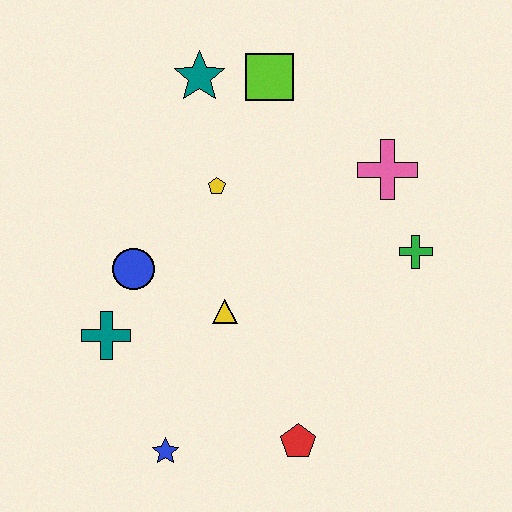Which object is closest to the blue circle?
The teal cross is closest to the blue circle.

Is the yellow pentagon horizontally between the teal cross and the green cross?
Yes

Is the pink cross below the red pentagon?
No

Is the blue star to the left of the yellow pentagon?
Yes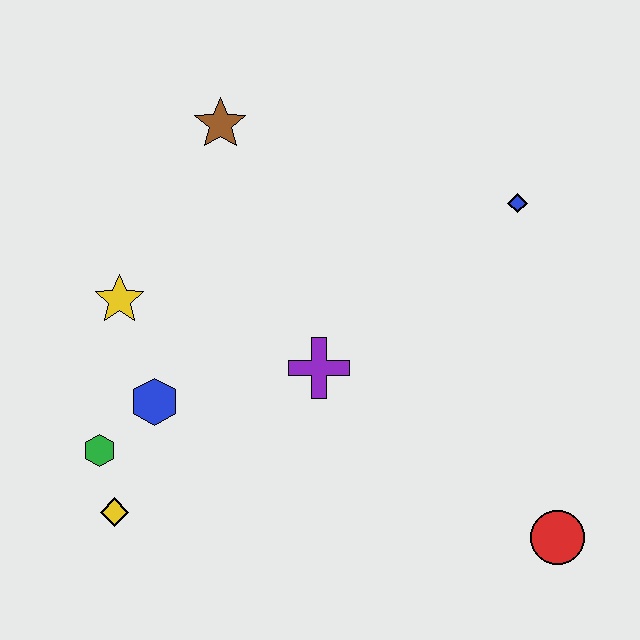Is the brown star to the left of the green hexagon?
No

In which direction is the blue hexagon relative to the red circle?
The blue hexagon is to the left of the red circle.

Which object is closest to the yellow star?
The blue hexagon is closest to the yellow star.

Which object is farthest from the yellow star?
The red circle is farthest from the yellow star.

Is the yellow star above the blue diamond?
No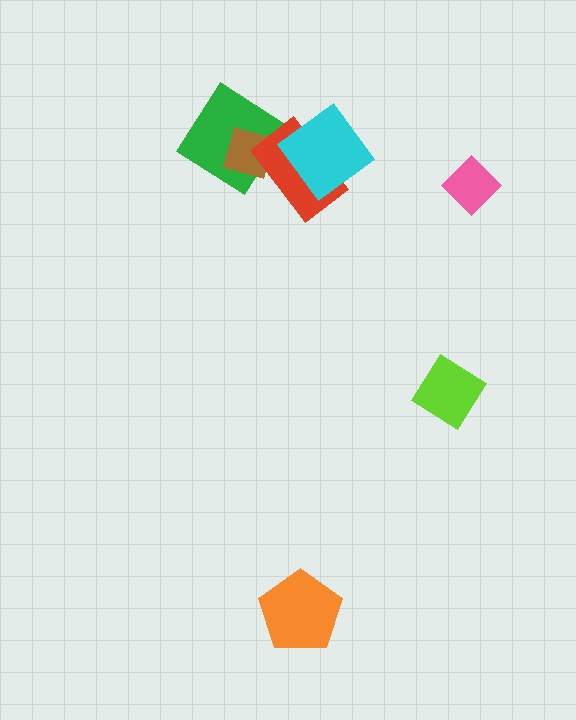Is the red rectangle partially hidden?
Yes, it is partially covered by another shape.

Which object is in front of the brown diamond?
The red rectangle is in front of the brown diamond.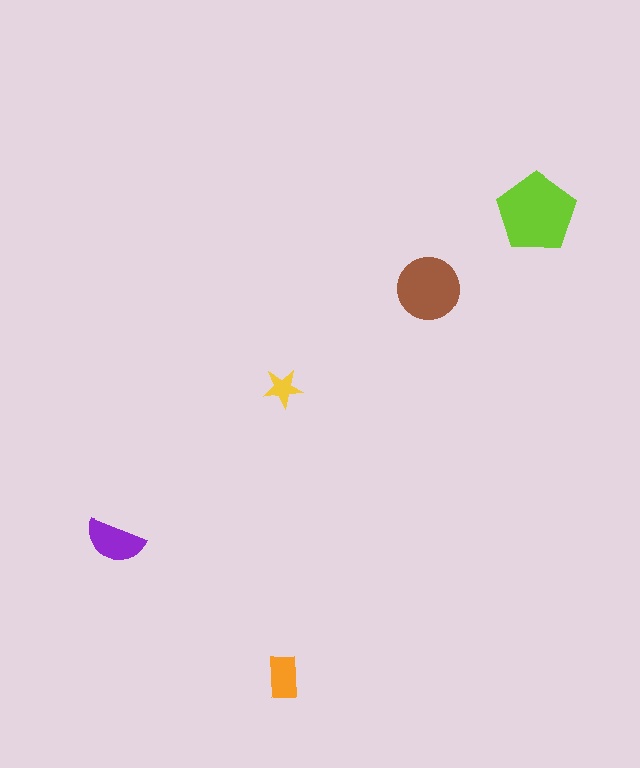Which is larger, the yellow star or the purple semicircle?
The purple semicircle.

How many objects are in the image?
There are 5 objects in the image.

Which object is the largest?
The lime pentagon.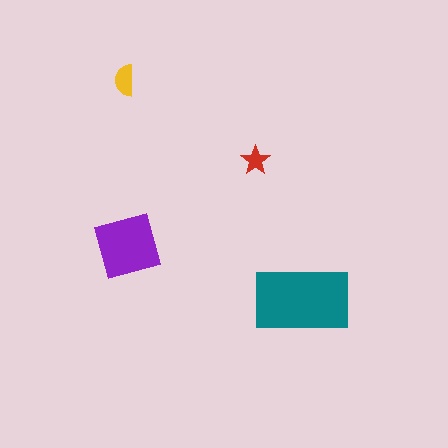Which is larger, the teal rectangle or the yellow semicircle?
The teal rectangle.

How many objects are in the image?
There are 4 objects in the image.